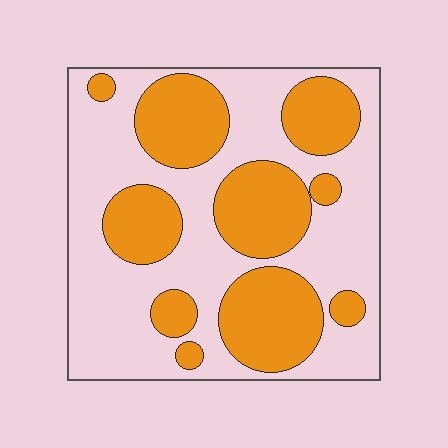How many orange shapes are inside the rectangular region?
10.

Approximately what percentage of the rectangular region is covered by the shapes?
Approximately 40%.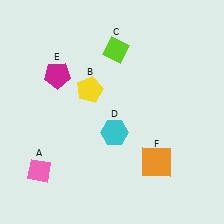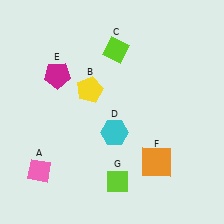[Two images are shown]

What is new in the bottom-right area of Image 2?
A lime diamond (G) was added in the bottom-right area of Image 2.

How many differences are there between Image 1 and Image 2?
There is 1 difference between the two images.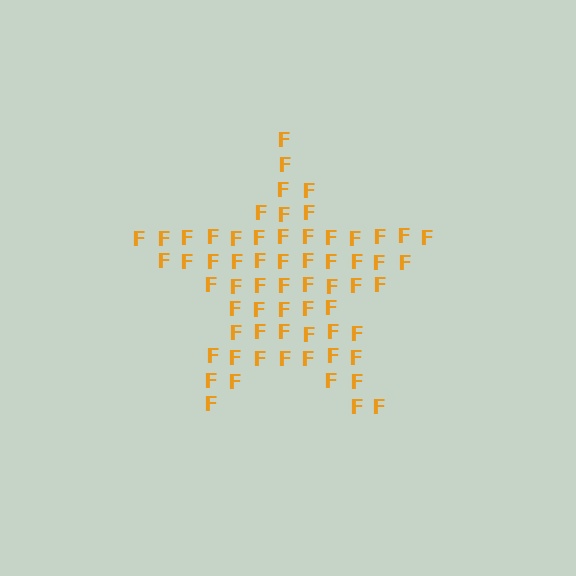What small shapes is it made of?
It is made of small letter F's.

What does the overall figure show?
The overall figure shows a star.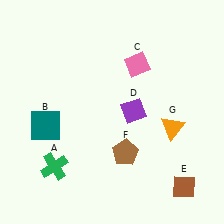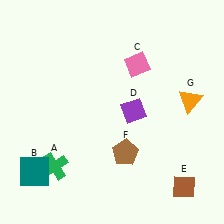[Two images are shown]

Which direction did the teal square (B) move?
The teal square (B) moved down.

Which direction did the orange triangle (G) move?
The orange triangle (G) moved up.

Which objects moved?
The objects that moved are: the teal square (B), the orange triangle (G).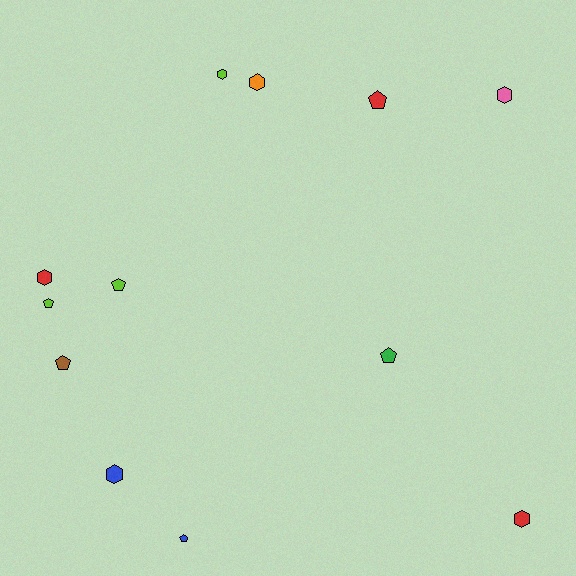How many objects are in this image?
There are 12 objects.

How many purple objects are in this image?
There are no purple objects.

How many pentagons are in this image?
There are 6 pentagons.